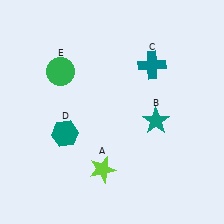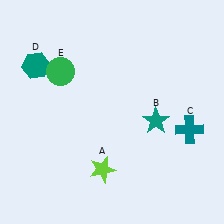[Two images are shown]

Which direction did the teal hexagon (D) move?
The teal hexagon (D) moved up.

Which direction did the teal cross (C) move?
The teal cross (C) moved down.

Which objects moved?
The objects that moved are: the teal cross (C), the teal hexagon (D).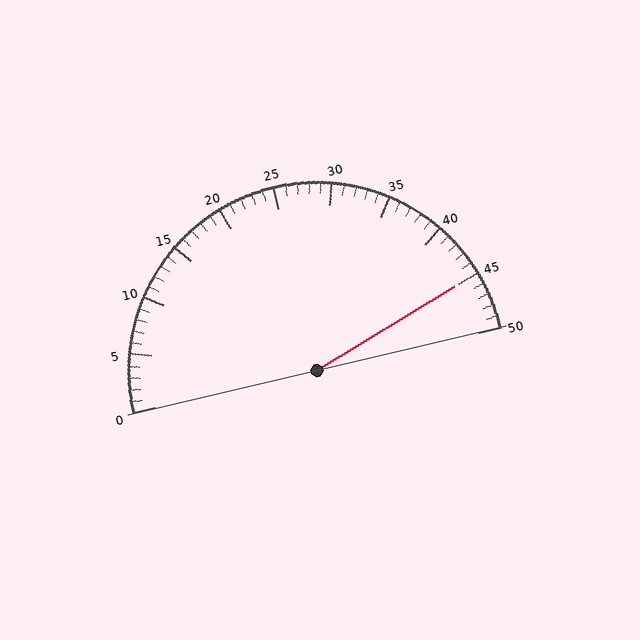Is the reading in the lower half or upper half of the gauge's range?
The reading is in the upper half of the range (0 to 50).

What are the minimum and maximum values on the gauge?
The gauge ranges from 0 to 50.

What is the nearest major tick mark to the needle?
The nearest major tick mark is 45.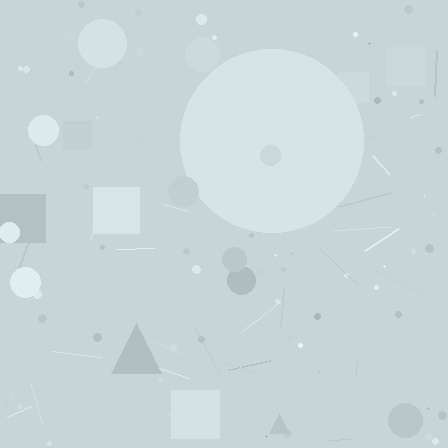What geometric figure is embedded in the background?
A circle is embedded in the background.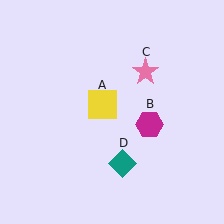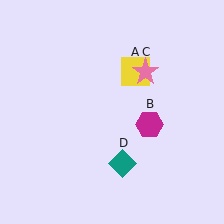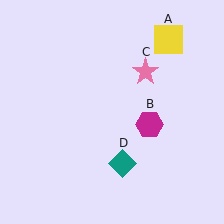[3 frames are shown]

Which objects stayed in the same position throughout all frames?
Magenta hexagon (object B) and pink star (object C) and teal diamond (object D) remained stationary.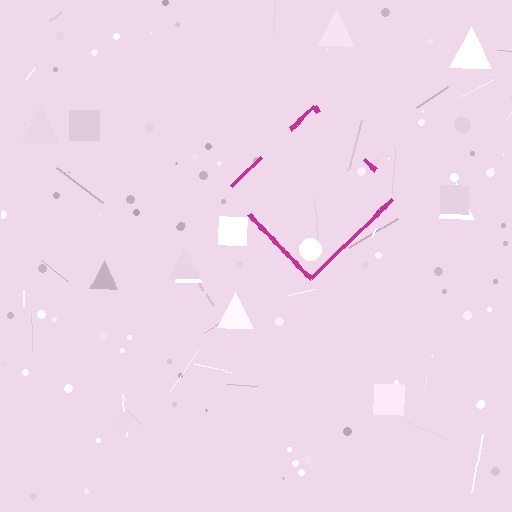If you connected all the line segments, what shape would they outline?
They would outline a diamond.